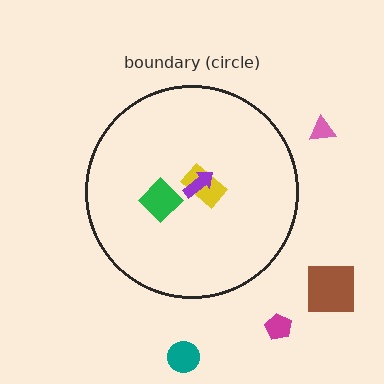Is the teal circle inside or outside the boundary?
Outside.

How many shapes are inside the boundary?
3 inside, 4 outside.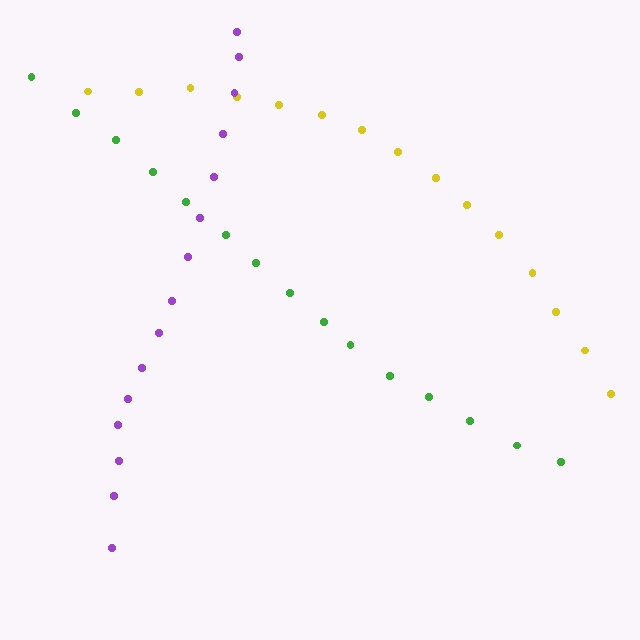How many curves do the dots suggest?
There are 3 distinct paths.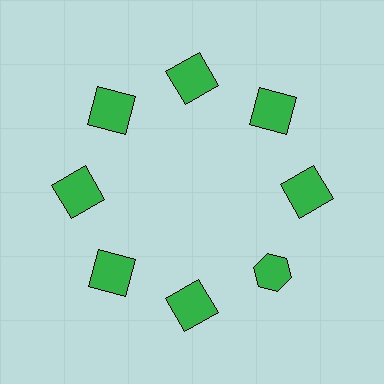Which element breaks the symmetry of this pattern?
The green hexagon at roughly the 4 o'clock position breaks the symmetry. All other shapes are green squares.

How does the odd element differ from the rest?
It has a different shape: hexagon instead of square.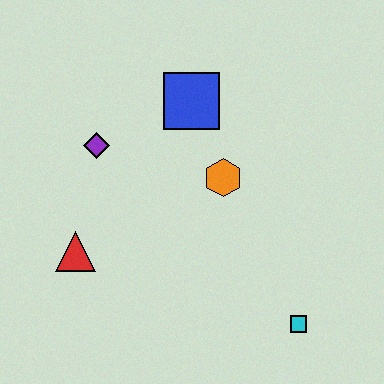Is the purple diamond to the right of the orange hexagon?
No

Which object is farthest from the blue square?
The cyan square is farthest from the blue square.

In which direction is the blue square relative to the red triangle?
The blue square is above the red triangle.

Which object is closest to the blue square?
The orange hexagon is closest to the blue square.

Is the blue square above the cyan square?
Yes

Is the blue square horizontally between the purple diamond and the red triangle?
No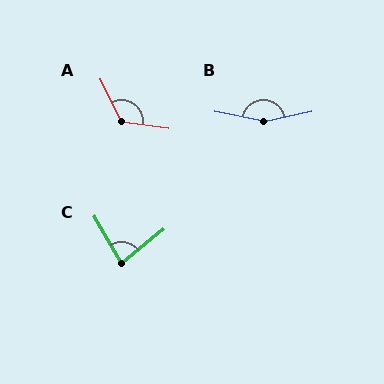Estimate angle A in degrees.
Approximately 123 degrees.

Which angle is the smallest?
C, at approximately 81 degrees.